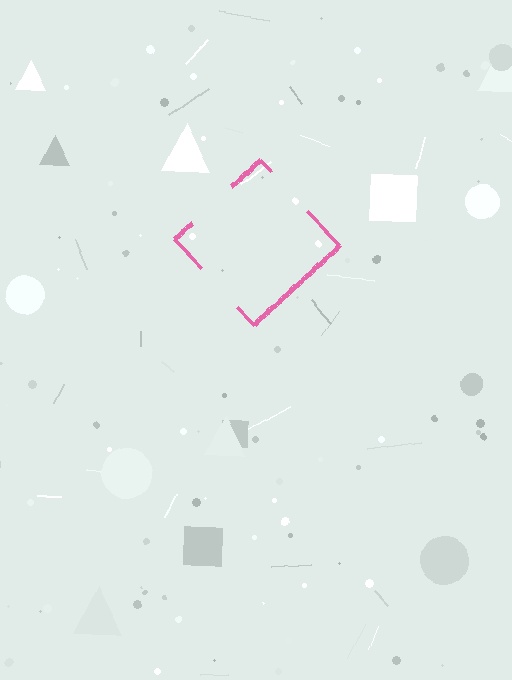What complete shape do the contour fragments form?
The contour fragments form a diamond.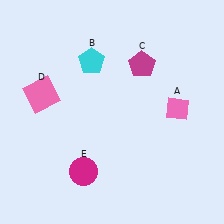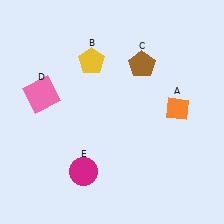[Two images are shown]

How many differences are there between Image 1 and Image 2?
There are 3 differences between the two images.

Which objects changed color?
A changed from pink to orange. B changed from cyan to yellow. C changed from magenta to brown.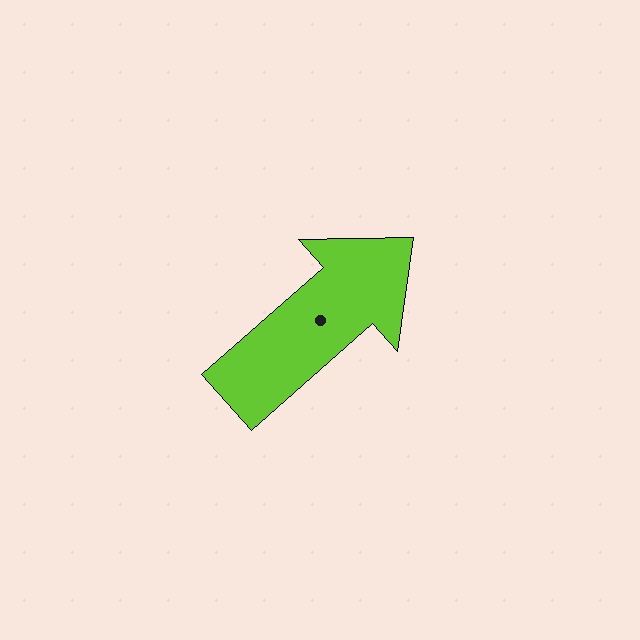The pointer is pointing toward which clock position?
Roughly 2 o'clock.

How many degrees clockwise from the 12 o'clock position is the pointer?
Approximately 48 degrees.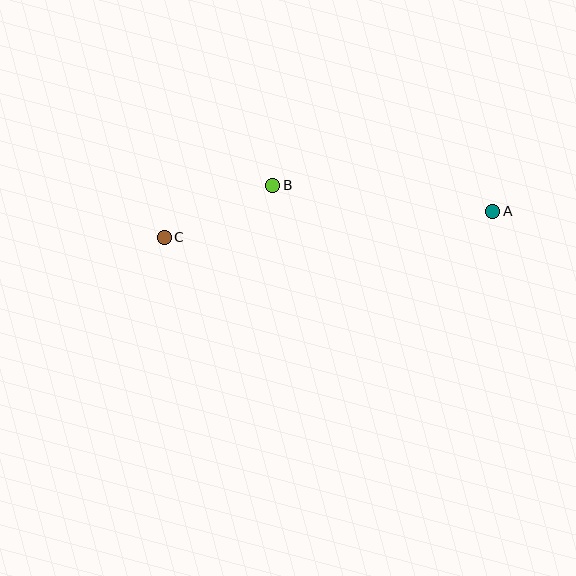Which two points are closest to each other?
Points B and C are closest to each other.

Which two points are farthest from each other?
Points A and C are farthest from each other.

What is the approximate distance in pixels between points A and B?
The distance between A and B is approximately 222 pixels.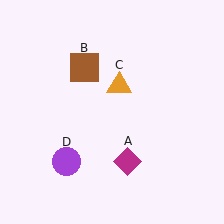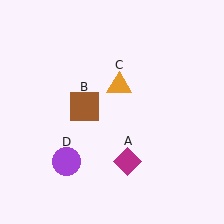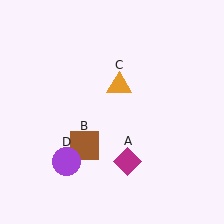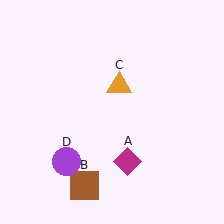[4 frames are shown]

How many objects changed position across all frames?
1 object changed position: brown square (object B).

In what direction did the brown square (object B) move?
The brown square (object B) moved down.